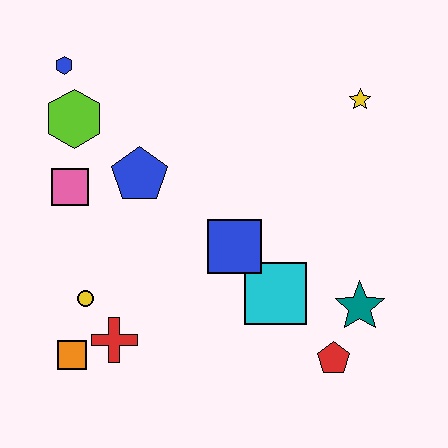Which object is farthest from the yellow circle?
The yellow star is farthest from the yellow circle.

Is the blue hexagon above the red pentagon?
Yes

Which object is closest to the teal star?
The red pentagon is closest to the teal star.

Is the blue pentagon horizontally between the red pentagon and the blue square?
No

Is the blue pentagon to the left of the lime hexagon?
No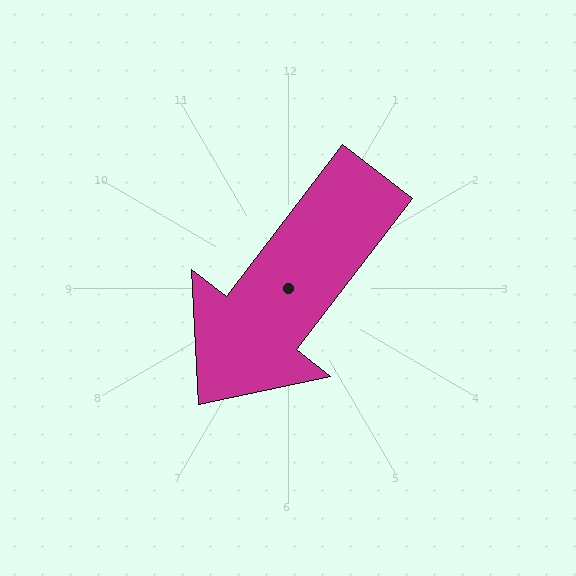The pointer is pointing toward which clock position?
Roughly 7 o'clock.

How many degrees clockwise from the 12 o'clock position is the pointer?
Approximately 218 degrees.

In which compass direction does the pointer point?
Southwest.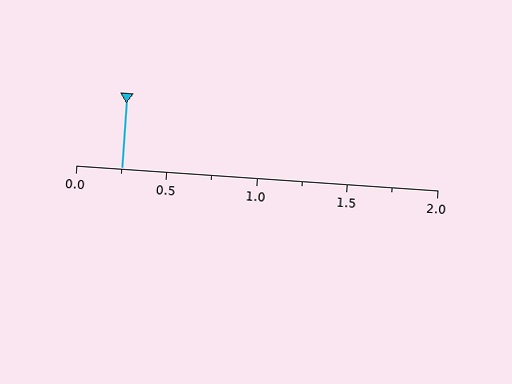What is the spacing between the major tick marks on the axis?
The major ticks are spaced 0.5 apart.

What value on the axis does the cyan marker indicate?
The marker indicates approximately 0.25.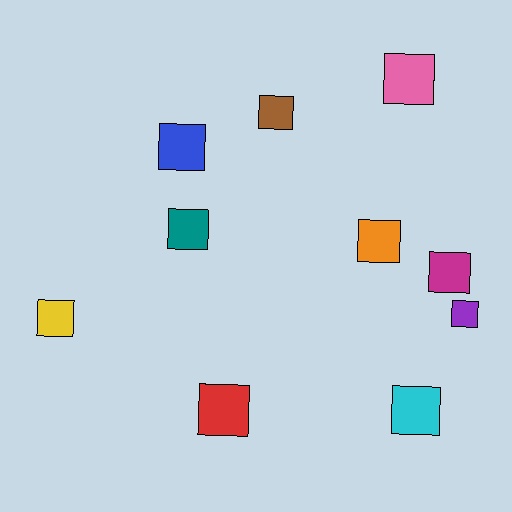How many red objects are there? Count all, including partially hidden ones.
There is 1 red object.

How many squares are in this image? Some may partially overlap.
There are 10 squares.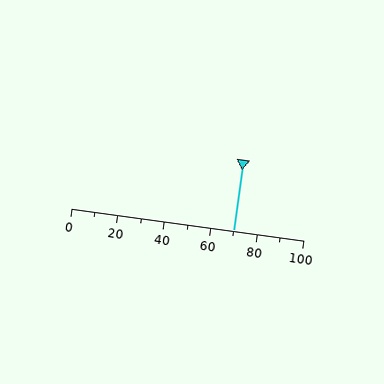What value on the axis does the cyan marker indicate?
The marker indicates approximately 70.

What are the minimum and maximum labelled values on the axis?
The axis runs from 0 to 100.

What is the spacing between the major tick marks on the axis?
The major ticks are spaced 20 apart.